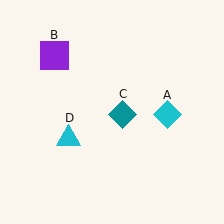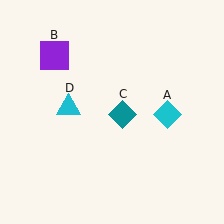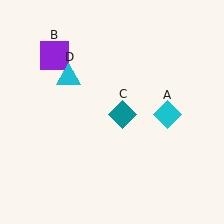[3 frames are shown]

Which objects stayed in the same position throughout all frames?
Cyan diamond (object A) and purple square (object B) and teal diamond (object C) remained stationary.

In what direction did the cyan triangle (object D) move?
The cyan triangle (object D) moved up.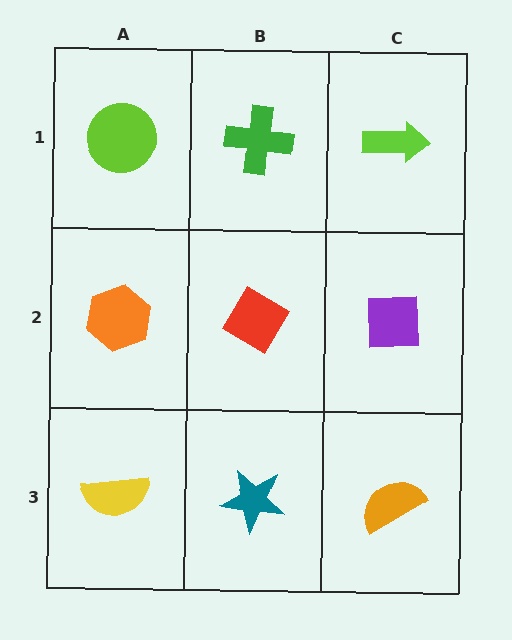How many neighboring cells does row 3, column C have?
2.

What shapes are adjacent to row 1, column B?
A red diamond (row 2, column B), a lime circle (row 1, column A), a lime arrow (row 1, column C).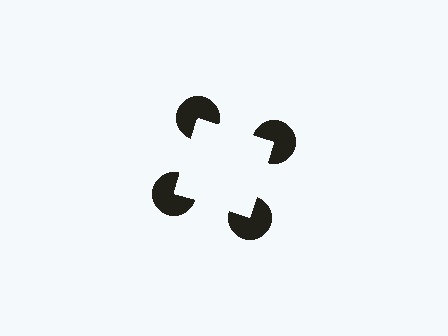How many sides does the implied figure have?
4 sides.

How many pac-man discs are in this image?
There are 4 — one at each vertex of the illusory square.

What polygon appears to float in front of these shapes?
An illusory square — its edges are inferred from the aligned wedge cuts in the pac-man discs, not physically drawn.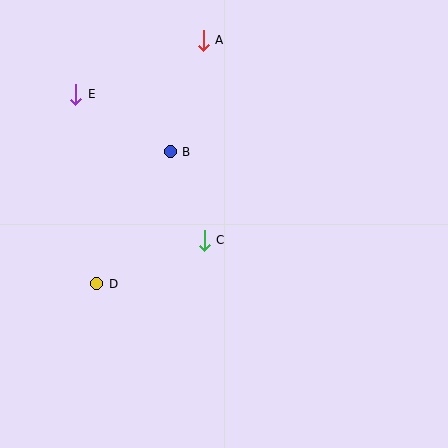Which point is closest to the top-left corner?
Point E is closest to the top-left corner.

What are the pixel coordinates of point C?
Point C is at (204, 240).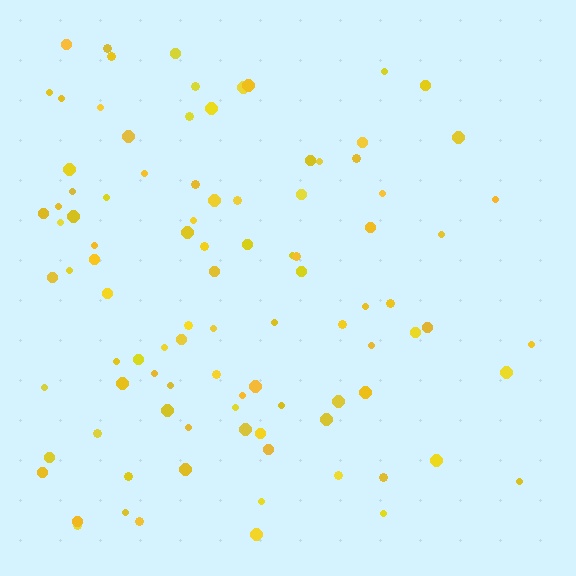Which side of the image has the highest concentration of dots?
The left.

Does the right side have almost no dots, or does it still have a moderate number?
Still a moderate number, just noticeably fewer than the left.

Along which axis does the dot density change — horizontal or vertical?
Horizontal.